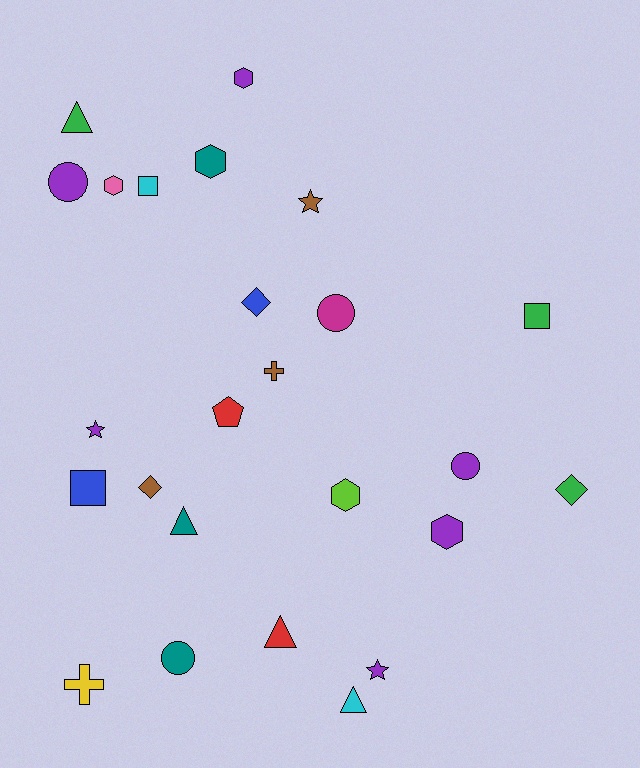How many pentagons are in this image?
There is 1 pentagon.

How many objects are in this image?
There are 25 objects.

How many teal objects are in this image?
There are 3 teal objects.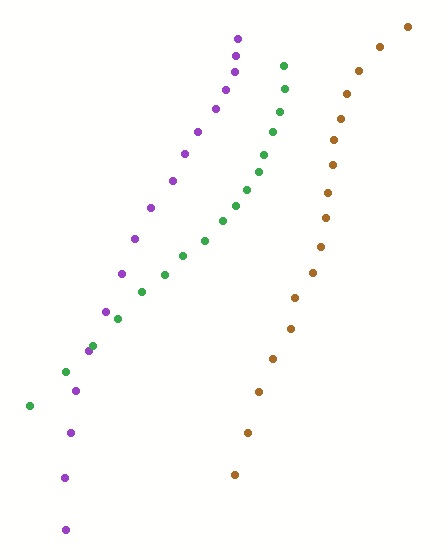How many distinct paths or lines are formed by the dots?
There are 3 distinct paths.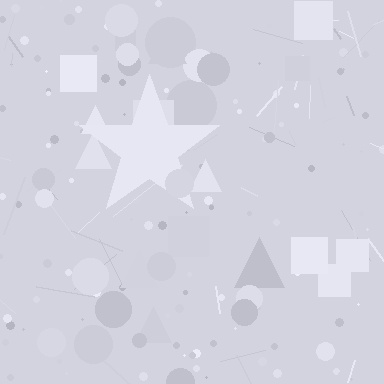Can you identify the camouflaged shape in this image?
The camouflaged shape is a star.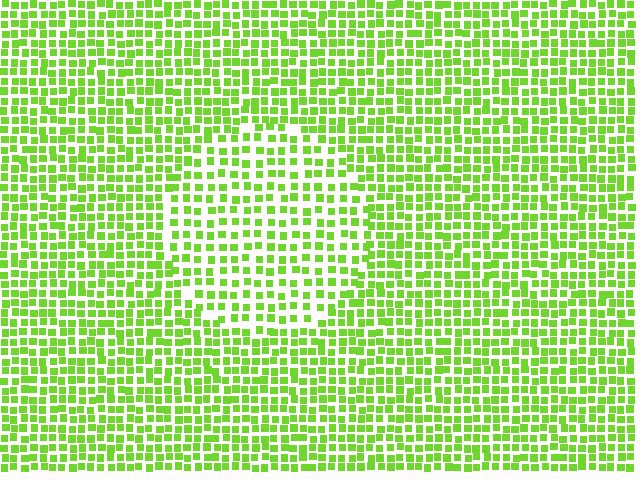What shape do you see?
I see a circle.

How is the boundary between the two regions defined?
The boundary is defined by a change in element density (approximately 1.6x ratio). All elements are the same color, size, and shape.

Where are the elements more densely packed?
The elements are more densely packed outside the circle boundary.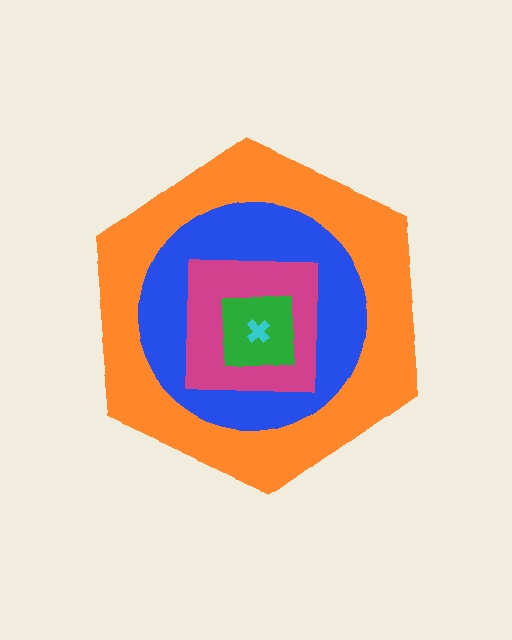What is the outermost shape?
The orange hexagon.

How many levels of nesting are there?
5.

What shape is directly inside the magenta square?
The green square.